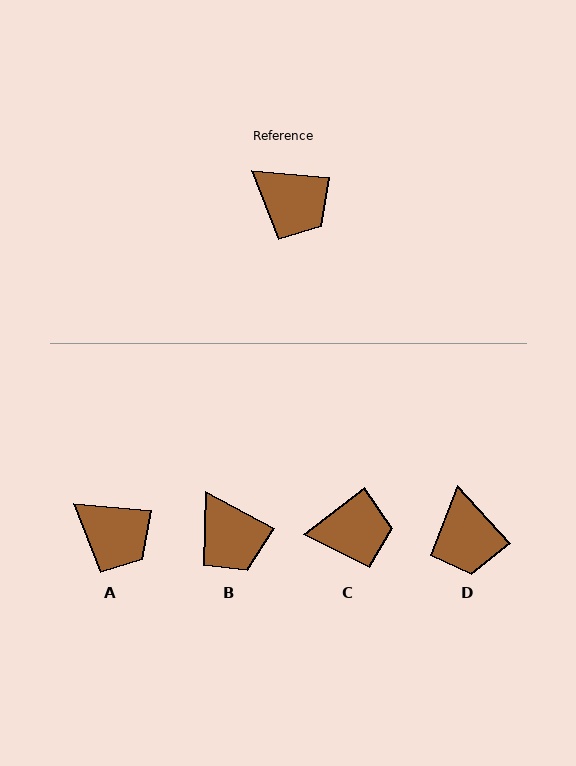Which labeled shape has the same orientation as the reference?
A.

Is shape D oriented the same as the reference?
No, it is off by about 42 degrees.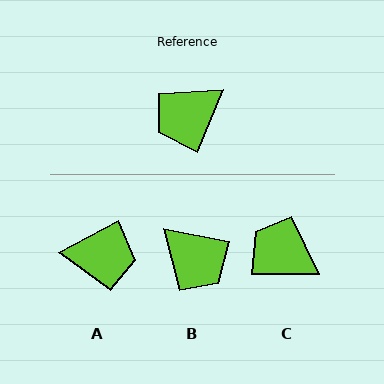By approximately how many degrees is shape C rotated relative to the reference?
Approximately 68 degrees clockwise.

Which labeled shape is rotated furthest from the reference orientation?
A, about 139 degrees away.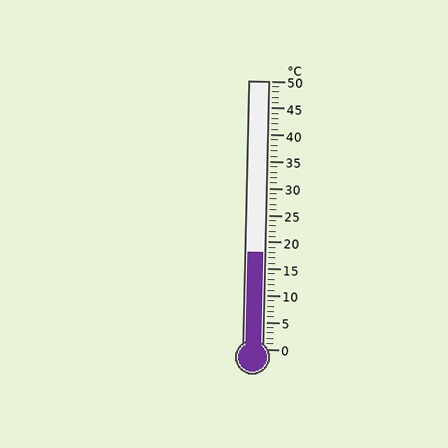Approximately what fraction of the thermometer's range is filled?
The thermometer is filled to approximately 35% of its range.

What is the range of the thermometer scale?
The thermometer scale ranges from 0°C to 50°C.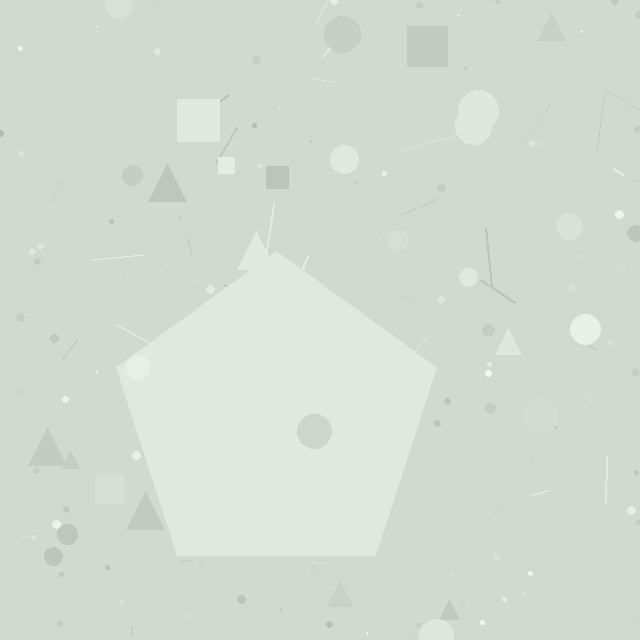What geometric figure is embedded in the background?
A pentagon is embedded in the background.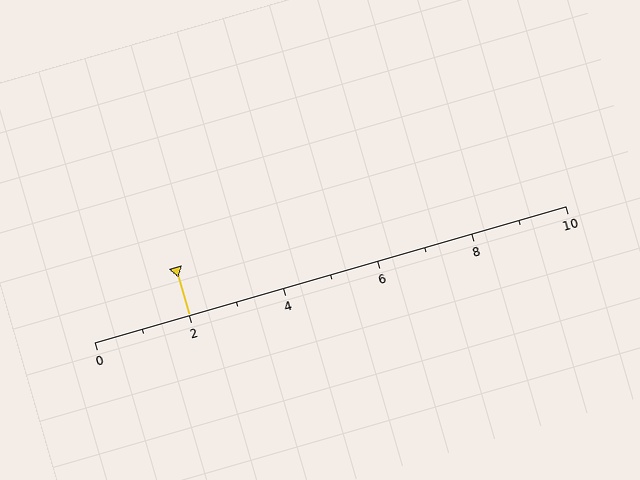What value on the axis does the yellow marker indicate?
The marker indicates approximately 2.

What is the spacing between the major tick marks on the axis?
The major ticks are spaced 2 apart.